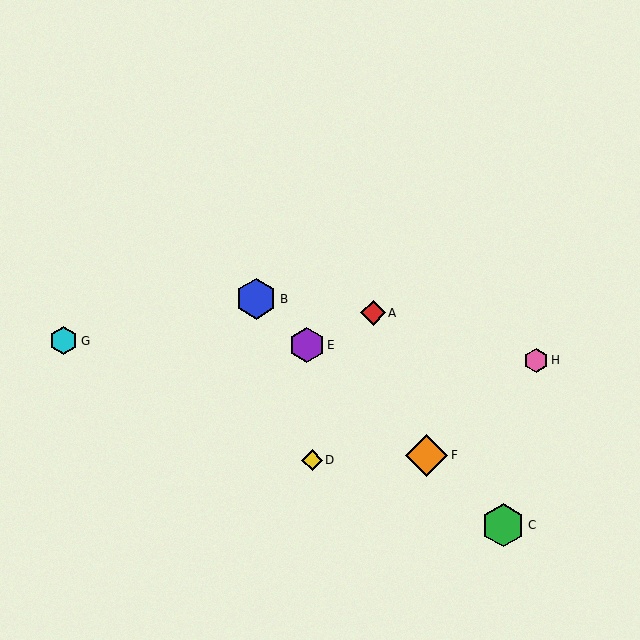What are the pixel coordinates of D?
Object D is at (312, 460).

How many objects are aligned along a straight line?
4 objects (B, C, E, F) are aligned along a straight line.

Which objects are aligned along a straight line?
Objects B, C, E, F are aligned along a straight line.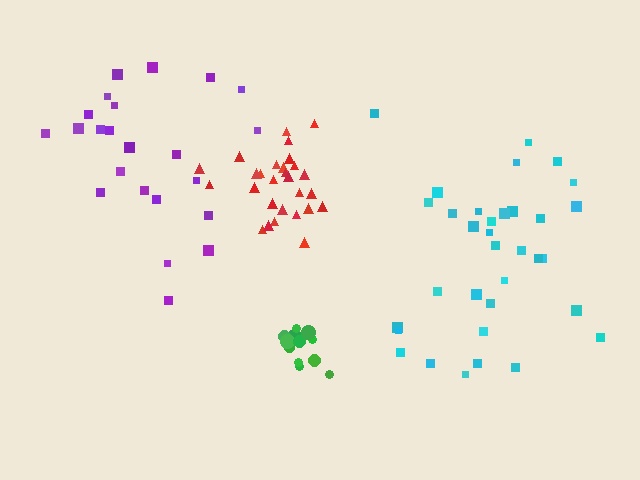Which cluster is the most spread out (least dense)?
Purple.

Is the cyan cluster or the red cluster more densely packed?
Red.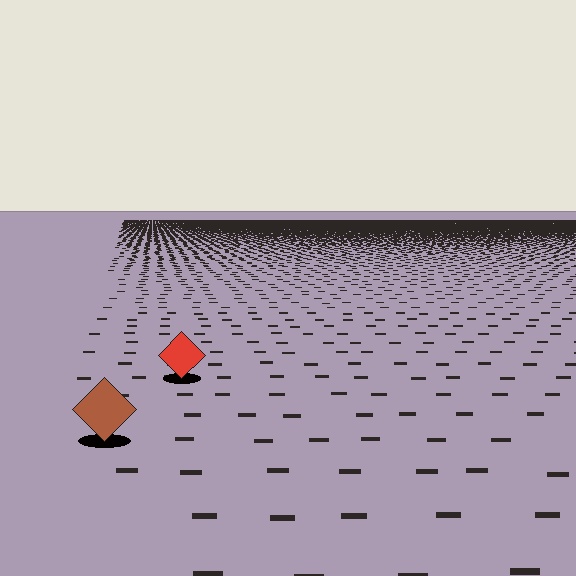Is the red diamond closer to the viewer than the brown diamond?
No. The brown diamond is closer — you can tell from the texture gradient: the ground texture is coarser near it.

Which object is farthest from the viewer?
The red diamond is farthest from the viewer. It appears smaller and the ground texture around it is denser.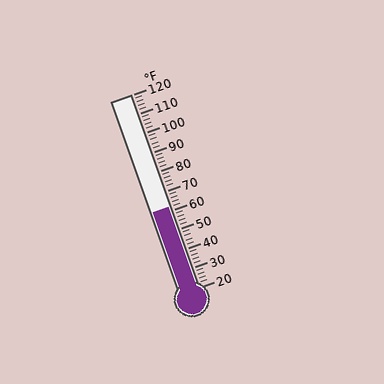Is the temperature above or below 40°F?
The temperature is above 40°F.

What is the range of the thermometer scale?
The thermometer scale ranges from 20°F to 120°F.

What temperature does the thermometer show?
The thermometer shows approximately 62°F.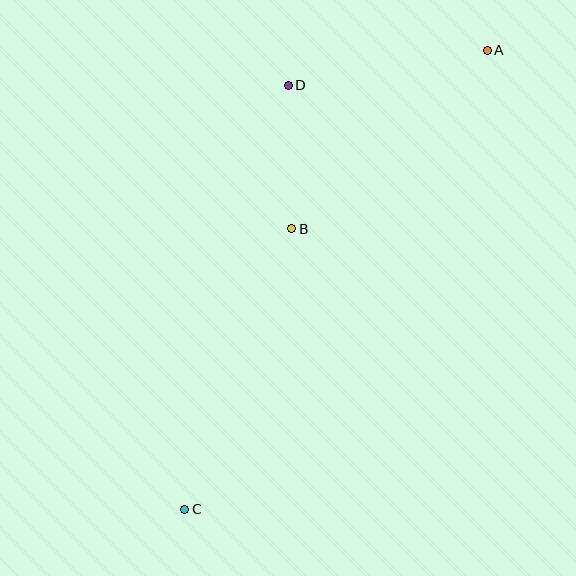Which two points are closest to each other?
Points B and D are closest to each other.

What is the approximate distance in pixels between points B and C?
The distance between B and C is approximately 300 pixels.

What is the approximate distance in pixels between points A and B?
The distance between A and B is approximately 265 pixels.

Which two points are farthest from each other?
Points A and C are farthest from each other.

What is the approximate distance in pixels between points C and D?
The distance between C and D is approximately 436 pixels.